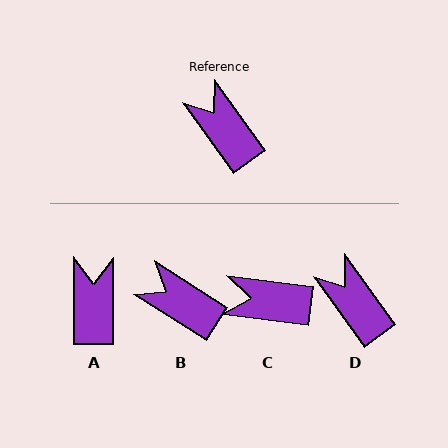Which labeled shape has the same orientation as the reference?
D.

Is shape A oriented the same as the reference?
No, it is off by about 36 degrees.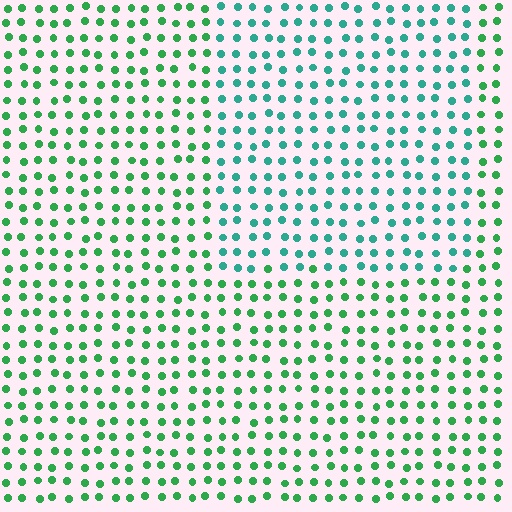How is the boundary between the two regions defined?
The boundary is defined purely by a slight shift in hue (about 33 degrees). Spacing, size, and orientation are identical on both sides.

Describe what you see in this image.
The image is filled with small green elements in a uniform arrangement. A rectangle-shaped region is visible where the elements are tinted to a slightly different hue, forming a subtle color boundary.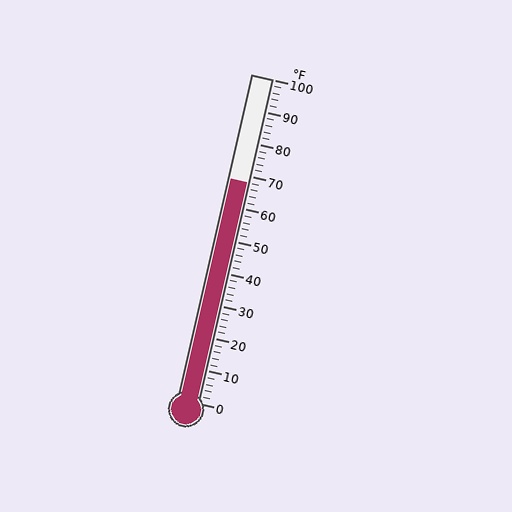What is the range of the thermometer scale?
The thermometer scale ranges from 0°F to 100°F.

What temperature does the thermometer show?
The thermometer shows approximately 68°F.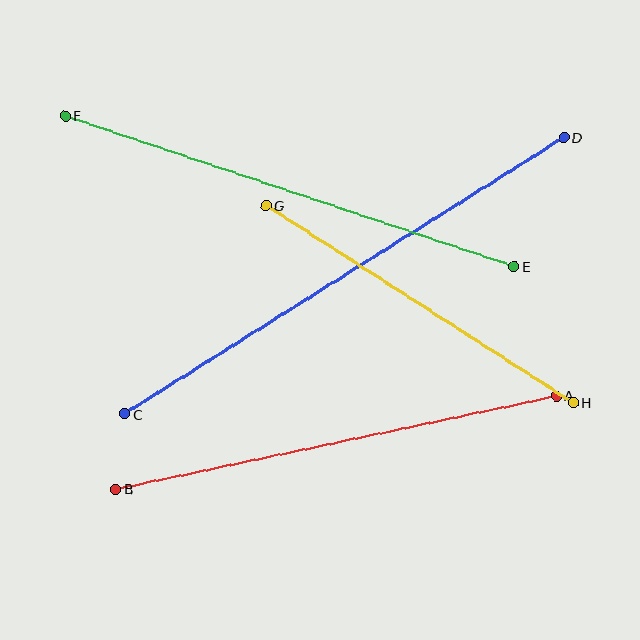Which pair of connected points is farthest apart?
Points C and D are farthest apart.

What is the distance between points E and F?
The distance is approximately 473 pixels.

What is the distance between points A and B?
The distance is approximately 450 pixels.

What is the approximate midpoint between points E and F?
The midpoint is at approximately (289, 191) pixels.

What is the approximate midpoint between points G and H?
The midpoint is at approximately (420, 304) pixels.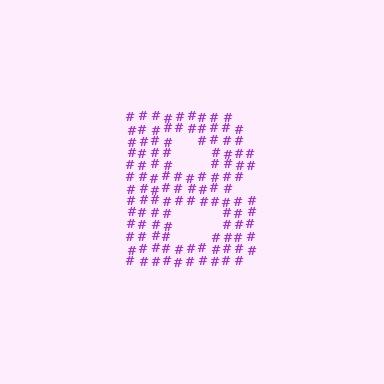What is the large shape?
The large shape is the letter B.